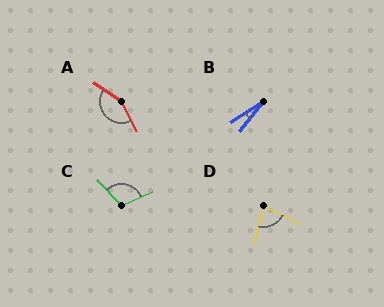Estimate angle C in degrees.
Approximately 110 degrees.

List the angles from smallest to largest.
B (19°), D (78°), C (110°), A (153°).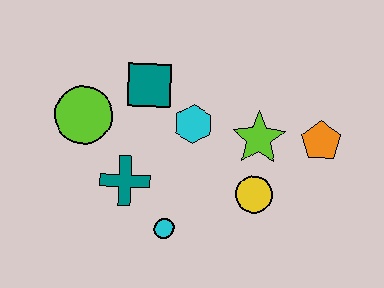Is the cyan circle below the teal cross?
Yes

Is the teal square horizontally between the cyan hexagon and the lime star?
No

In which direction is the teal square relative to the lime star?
The teal square is to the left of the lime star.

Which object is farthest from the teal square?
The orange pentagon is farthest from the teal square.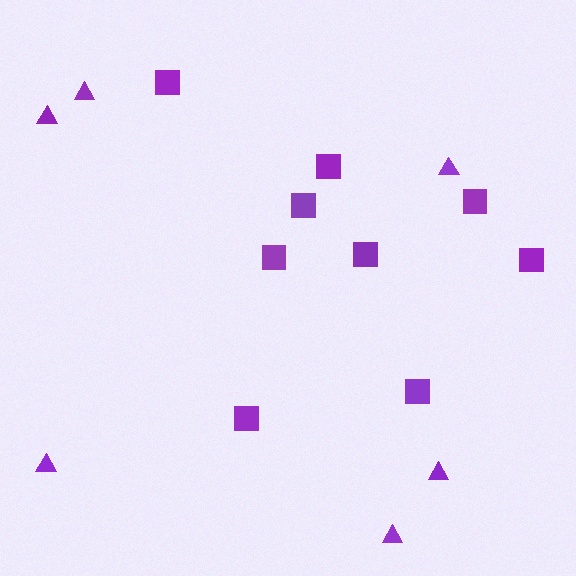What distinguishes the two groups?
There are 2 groups: one group of squares (9) and one group of triangles (6).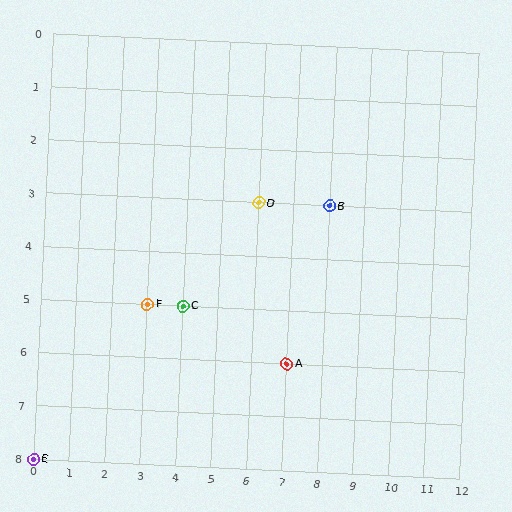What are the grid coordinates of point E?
Point E is at grid coordinates (0, 8).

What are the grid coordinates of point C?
Point C is at grid coordinates (4, 5).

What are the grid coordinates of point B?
Point B is at grid coordinates (8, 3).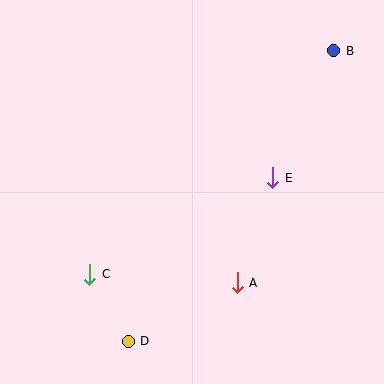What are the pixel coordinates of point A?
Point A is at (237, 283).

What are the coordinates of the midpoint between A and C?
The midpoint between A and C is at (163, 279).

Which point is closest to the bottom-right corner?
Point A is closest to the bottom-right corner.